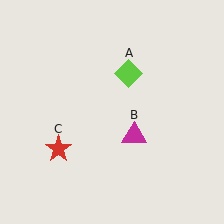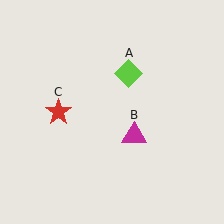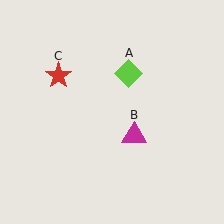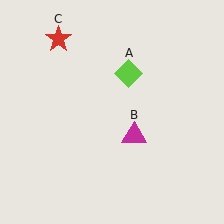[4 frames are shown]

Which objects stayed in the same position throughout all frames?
Lime diamond (object A) and magenta triangle (object B) remained stationary.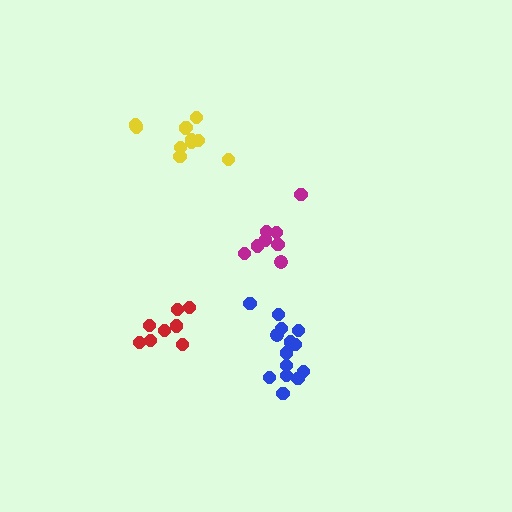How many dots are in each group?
Group 1: 8 dots, Group 2: 14 dots, Group 3: 8 dots, Group 4: 11 dots (41 total).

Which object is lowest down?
The blue cluster is bottommost.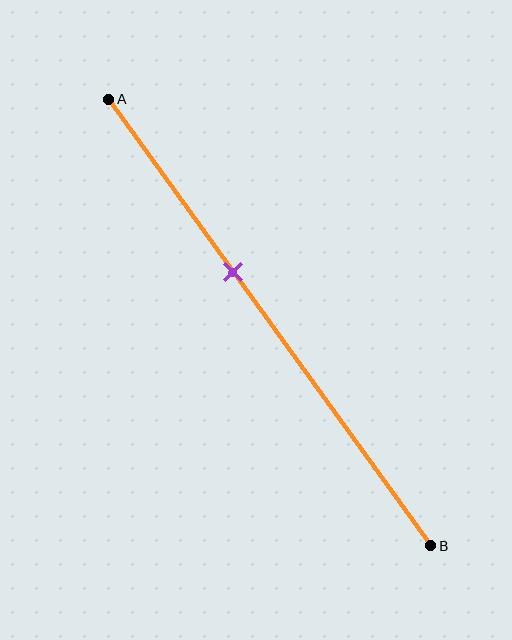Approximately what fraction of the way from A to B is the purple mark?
The purple mark is approximately 40% of the way from A to B.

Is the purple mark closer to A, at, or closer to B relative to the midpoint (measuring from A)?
The purple mark is closer to point A than the midpoint of segment AB.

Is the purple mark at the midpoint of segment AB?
No, the mark is at about 40% from A, not at the 50% midpoint.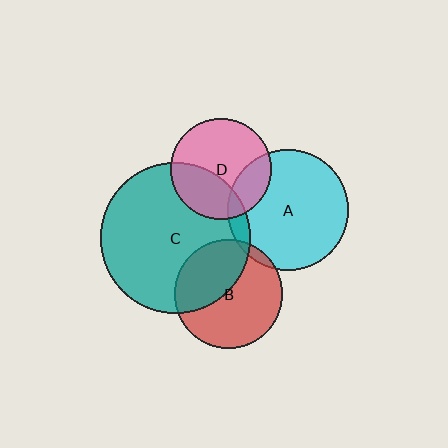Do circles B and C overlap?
Yes.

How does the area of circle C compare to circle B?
Approximately 1.9 times.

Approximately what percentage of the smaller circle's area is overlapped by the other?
Approximately 40%.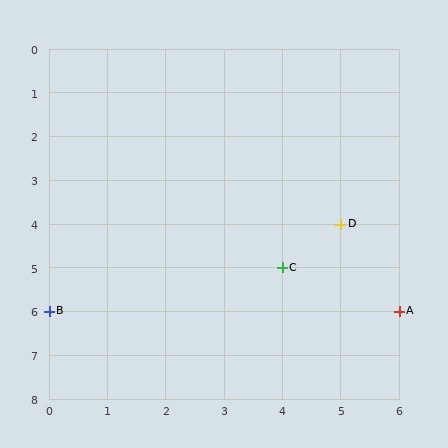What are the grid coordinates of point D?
Point D is at grid coordinates (5, 4).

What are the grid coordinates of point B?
Point B is at grid coordinates (0, 6).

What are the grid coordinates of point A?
Point A is at grid coordinates (6, 6).